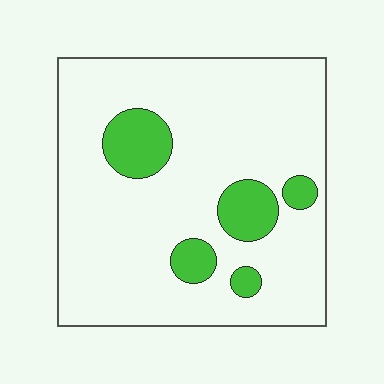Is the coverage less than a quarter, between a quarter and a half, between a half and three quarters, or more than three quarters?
Less than a quarter.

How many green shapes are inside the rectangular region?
5.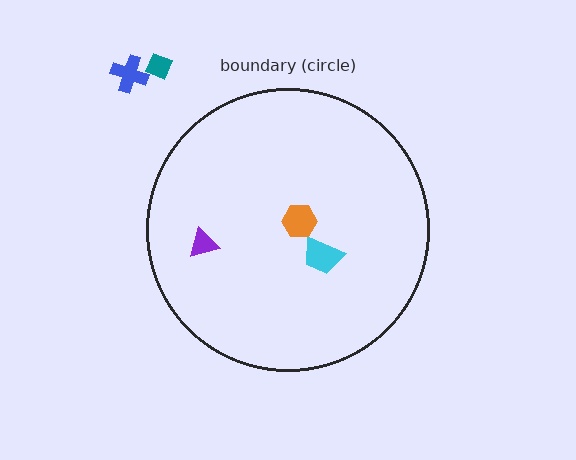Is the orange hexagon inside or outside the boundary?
Inside.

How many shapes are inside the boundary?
3 inside, 2 outside.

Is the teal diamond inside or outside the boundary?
Outside.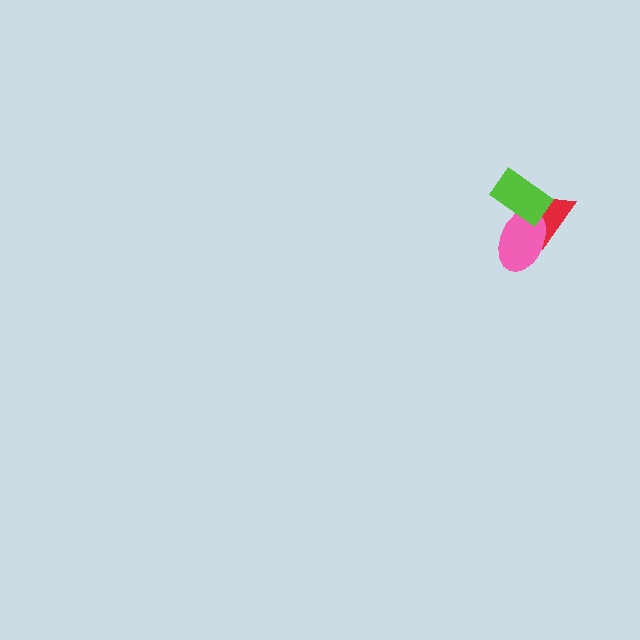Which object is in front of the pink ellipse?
The lime rectangle is in front of the pink ellipse.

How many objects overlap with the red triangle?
2 objects overlap with the red triangle.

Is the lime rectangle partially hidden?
No, no other shape covers it.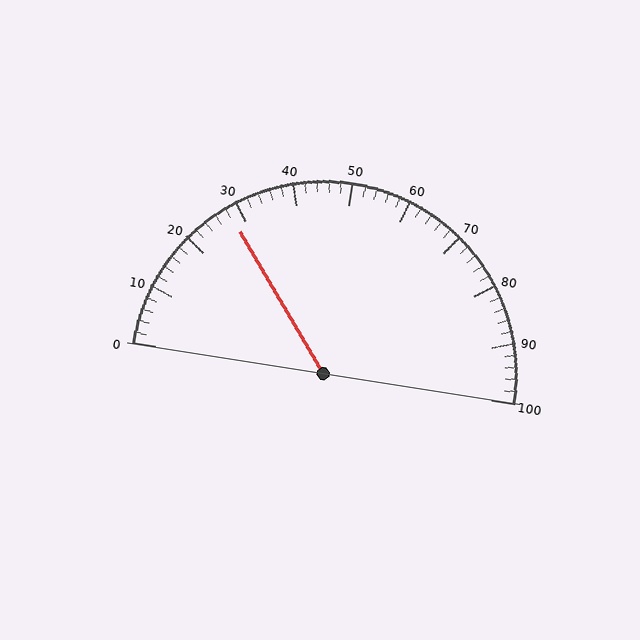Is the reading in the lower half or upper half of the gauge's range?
The reading is in the lower half of the range (0 to 100).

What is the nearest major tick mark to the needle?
The nearest major tick mark is 30.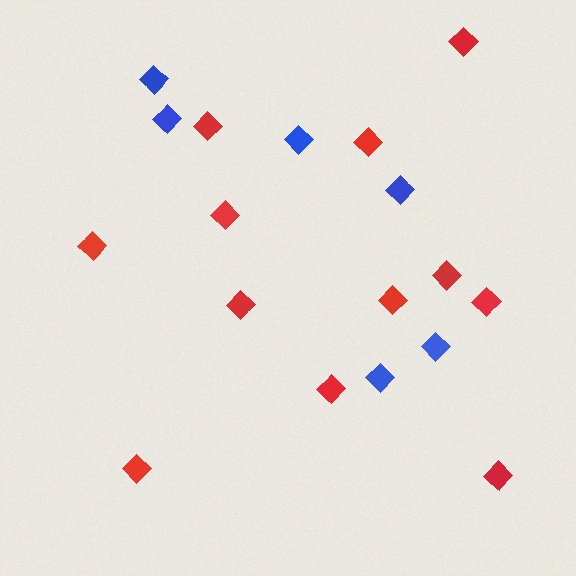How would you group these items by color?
There are 2 groups: one group of red diamonds (12) and one group of blue diamonds (6).